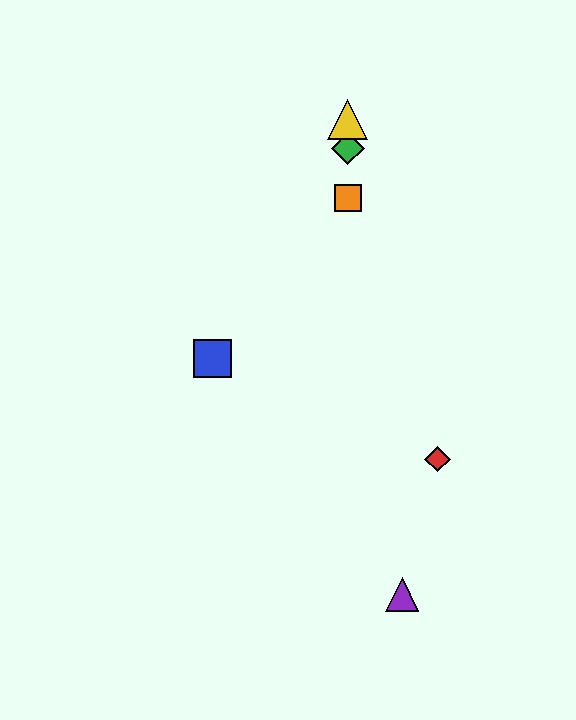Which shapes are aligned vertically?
The green diamond, the yellow triangle, the orange square are aligned vertically.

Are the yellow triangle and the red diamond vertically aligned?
No, the yellow triangle is at x≈348 and the red diamond is at x≈438.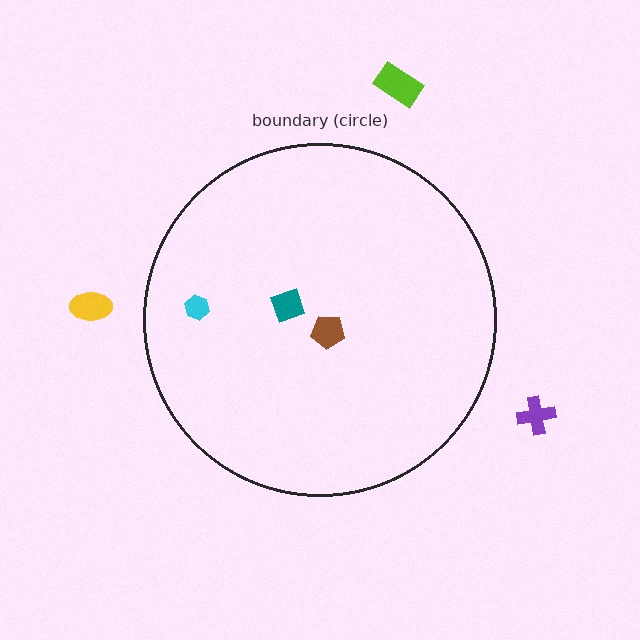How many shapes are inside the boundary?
3 inside, 3 outside.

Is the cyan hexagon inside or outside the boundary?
Inside.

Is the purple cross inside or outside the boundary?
Outside.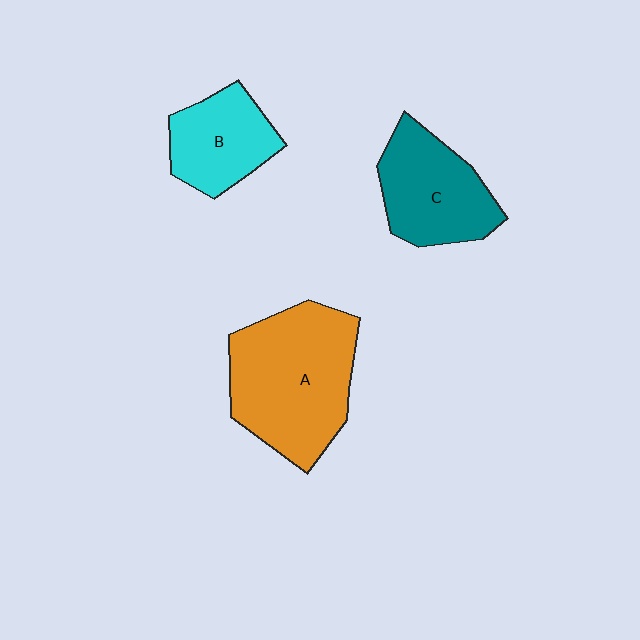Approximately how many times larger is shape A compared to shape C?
Approximately 1.5 times.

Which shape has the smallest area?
Shape B (cyan).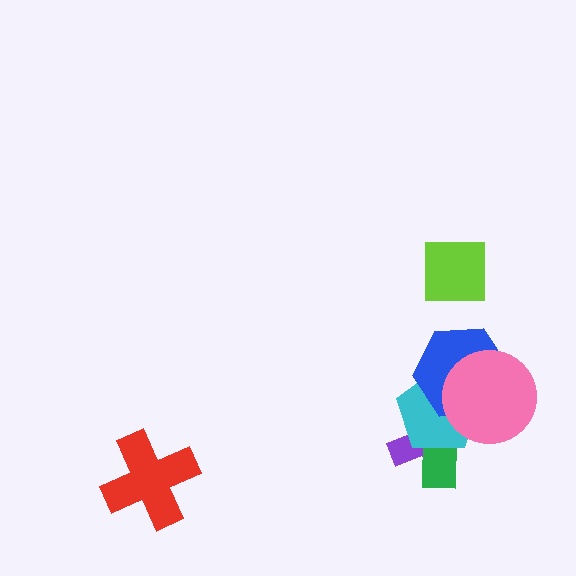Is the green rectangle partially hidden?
Yes, it is partially covered by another shape.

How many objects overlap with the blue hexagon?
3 objects overlap with the blue hexagon.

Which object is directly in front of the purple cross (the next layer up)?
The green rectangle is directly in front of the purple cross.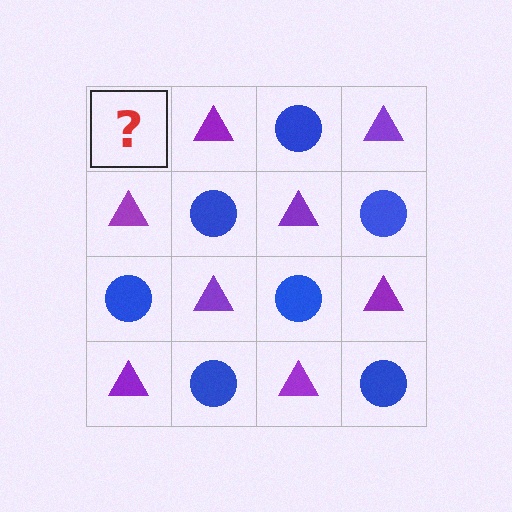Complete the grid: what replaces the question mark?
The question mark should be replaced with a blue circle.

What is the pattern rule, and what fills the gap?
The rule is that it alternates blue circle and purple triangle in a checkerboard pattern. The gap should be filled with a blue circle.